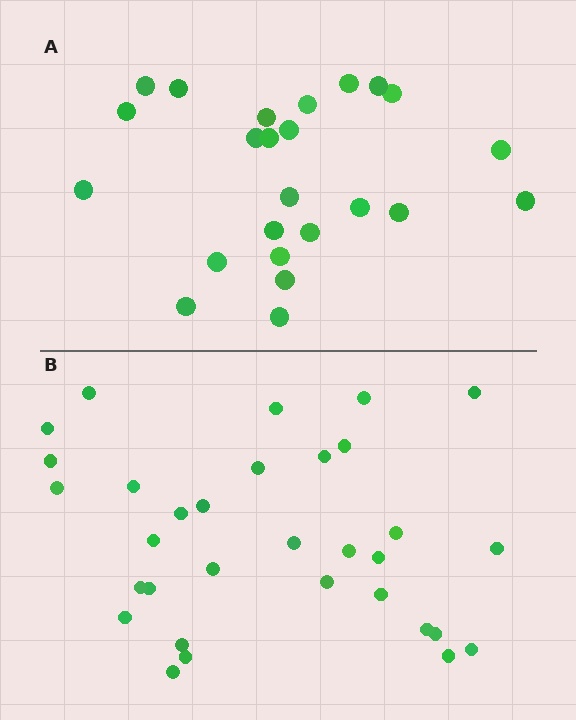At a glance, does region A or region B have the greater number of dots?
Region B (the bottom region) has more dots.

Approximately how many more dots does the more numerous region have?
Region B has roughly 8 or so more dots than region A.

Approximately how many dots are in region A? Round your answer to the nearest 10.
About 20 dots. (The exact count is 24, which rounds to 20.)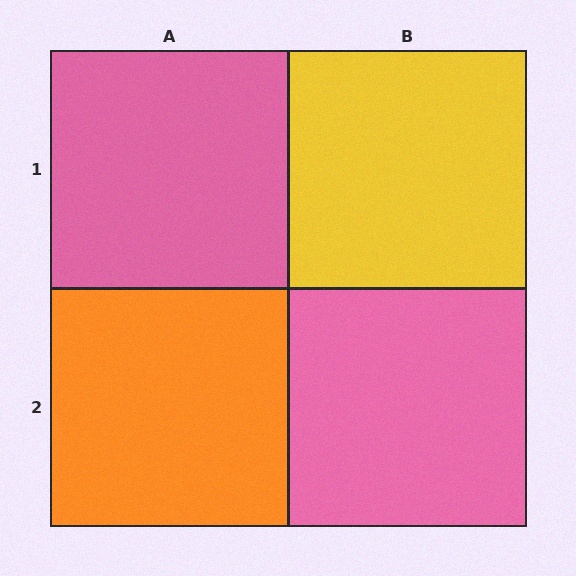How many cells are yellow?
1 cell is yellow.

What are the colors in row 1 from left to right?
Pink, yellow.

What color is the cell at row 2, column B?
Pink.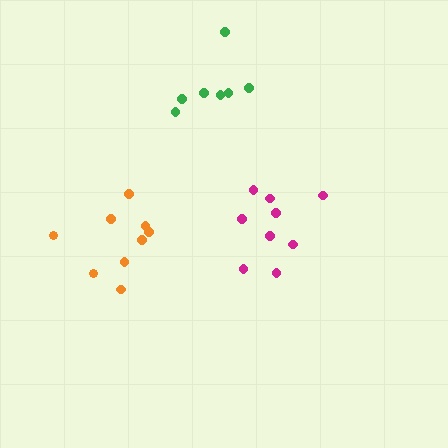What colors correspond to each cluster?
The clusters are colored: magenta, green, orange.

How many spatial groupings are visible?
There are 3 spatial groupings.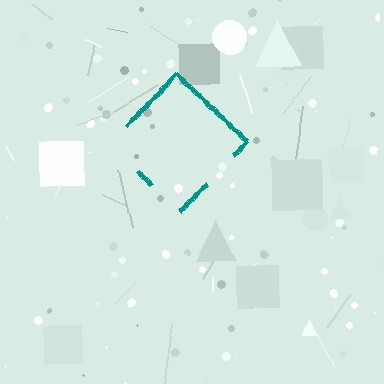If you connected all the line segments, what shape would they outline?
They would outline a diamond.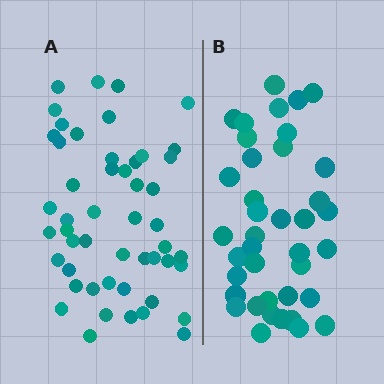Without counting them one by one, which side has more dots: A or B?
Region A (the left region) has more dots.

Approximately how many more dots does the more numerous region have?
Region A has roughly 12 or so more dots than region B.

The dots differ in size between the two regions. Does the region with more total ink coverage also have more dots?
No. Region B has more total ink coverage because its dots are larger, but region A actually contains more individual dots. Total area can be misleading — the number of items is what matters here.